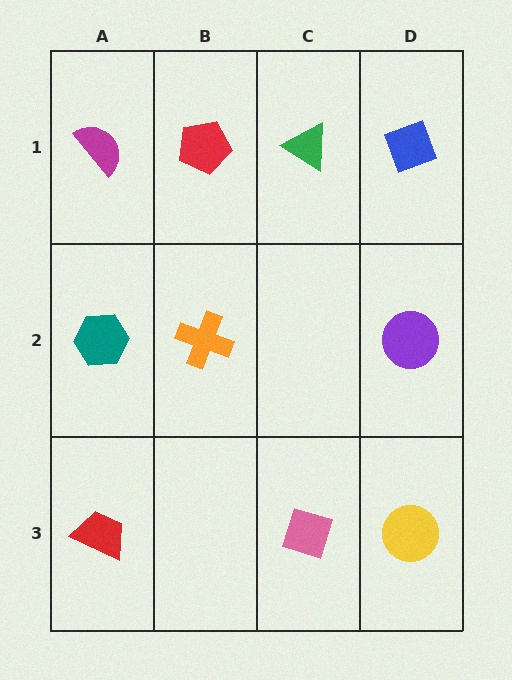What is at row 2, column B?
An orange cross.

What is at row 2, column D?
A purple circle.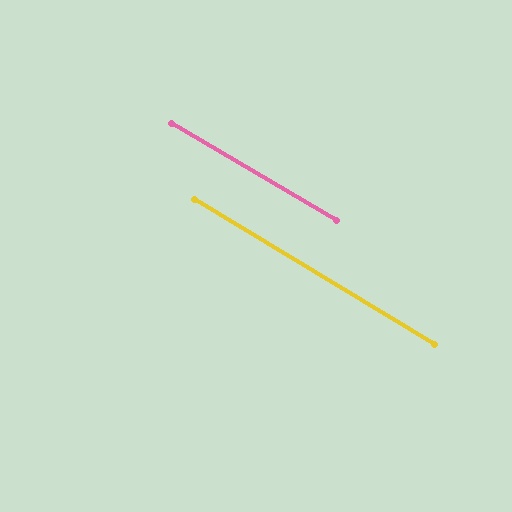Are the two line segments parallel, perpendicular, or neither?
Parallel — their directions differ by only 0.6°.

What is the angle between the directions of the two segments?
Approximately 1 degree.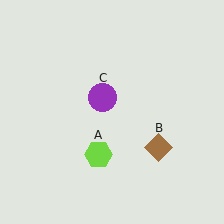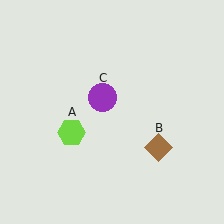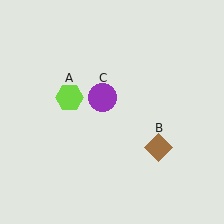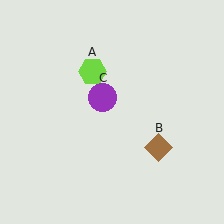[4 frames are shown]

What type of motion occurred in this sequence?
The lime hexagon (object A) rotated clockwise around the center of the scene.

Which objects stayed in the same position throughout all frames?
Brown diamond (object B) and purple circle (object C) remained stationary.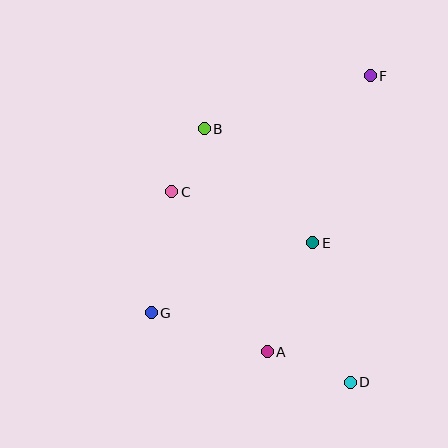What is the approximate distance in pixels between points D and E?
The distance between D and E is approximately 144 pixels.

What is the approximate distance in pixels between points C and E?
The distance between C and E is approximately 150 pixels.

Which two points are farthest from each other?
Points F and G are farthest from each other.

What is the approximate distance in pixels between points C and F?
The distance between C and F is approximately 230 pixels.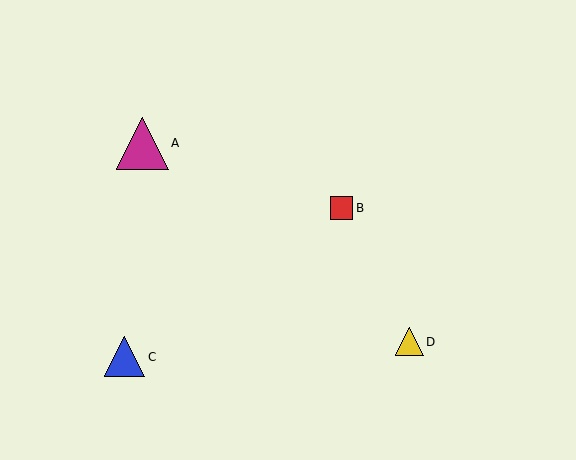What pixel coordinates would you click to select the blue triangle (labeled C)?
Click at (124, 357) to select the blue triangle C.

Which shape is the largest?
The magenta triangle (labeled A) is the largest.